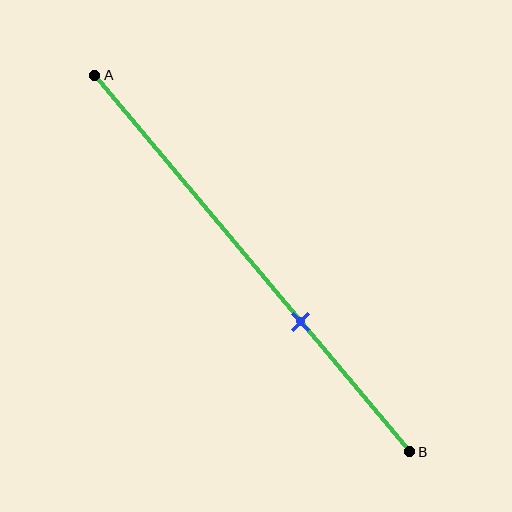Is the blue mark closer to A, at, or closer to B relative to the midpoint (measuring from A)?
The blue mark is closer to point B than the midpoint of segment AB.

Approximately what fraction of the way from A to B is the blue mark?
The blue mark is approximately 65% of the way from A to B.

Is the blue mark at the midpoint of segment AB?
No, the mark is at about 65% from A, not at the 50% midpoint.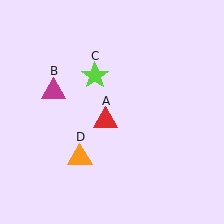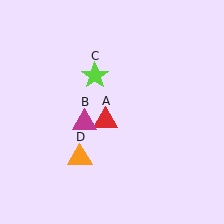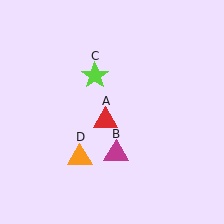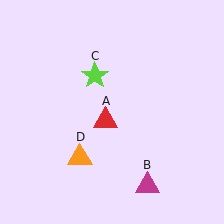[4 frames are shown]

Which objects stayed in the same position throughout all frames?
Red triangle (object A) and lime star (object C) and orange triangle (object D) remained stationary.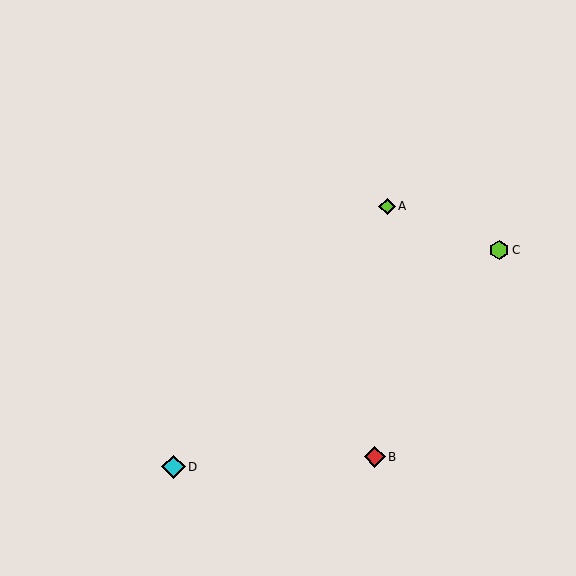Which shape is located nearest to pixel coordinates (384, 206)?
The lime diamond (labeled A) at (387, 206) is nearest to that location.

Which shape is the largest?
The cyan diamond (labeled D) is the largest.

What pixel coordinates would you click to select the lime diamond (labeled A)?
Click at (387, 206) to select the lime diamond A.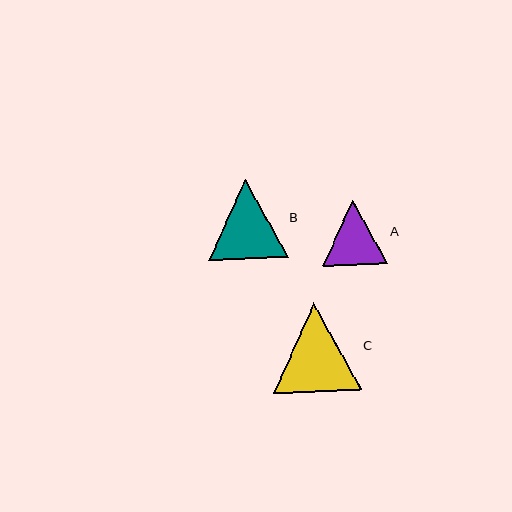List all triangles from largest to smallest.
From largest to smallest: C, B, A.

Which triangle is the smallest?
Triangle A is the smallest with a size of approximately 66 pixels.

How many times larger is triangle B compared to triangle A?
Triangle B is approximately 1.2 times the size of triangle A.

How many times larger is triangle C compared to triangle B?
Triangle C is approximately 1.1 times the size of triangle B.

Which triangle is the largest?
Triangle C is the largest with a size of approximately 89 pixels.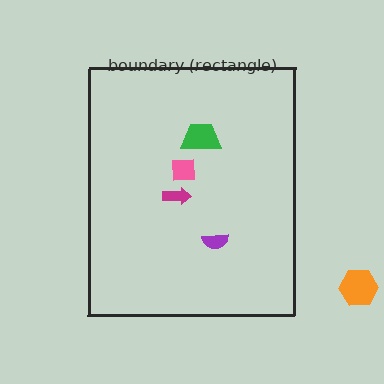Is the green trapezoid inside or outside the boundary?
Inside.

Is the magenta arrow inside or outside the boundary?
Inside.